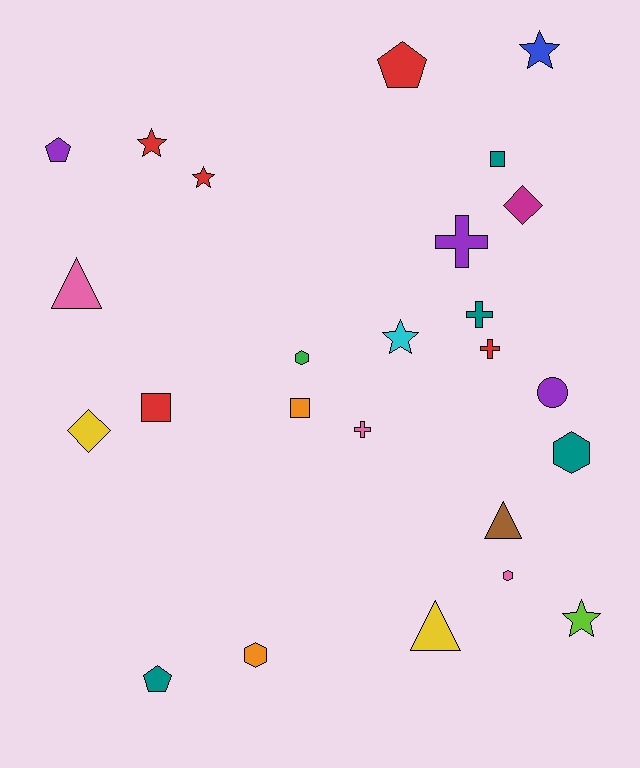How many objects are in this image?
There are 25 objects.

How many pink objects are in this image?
There are 3 pink objects.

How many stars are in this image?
There are 5 stars.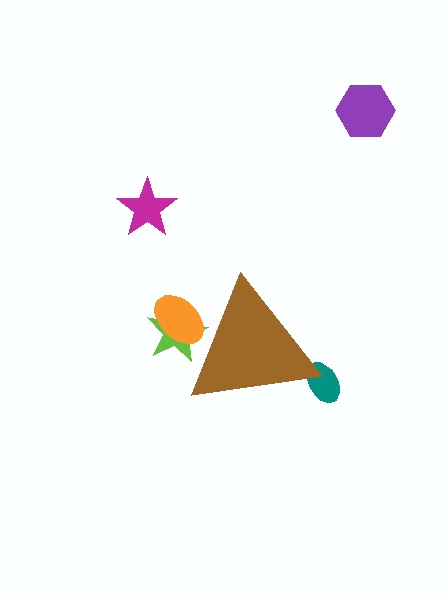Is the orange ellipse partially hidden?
Yes, the orange ellipse is partially hidden behind the brown triangle.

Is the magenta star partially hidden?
No, the magenta star is fully visible.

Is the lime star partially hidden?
Yes, the lime star is partially hidden behind the brown triangle.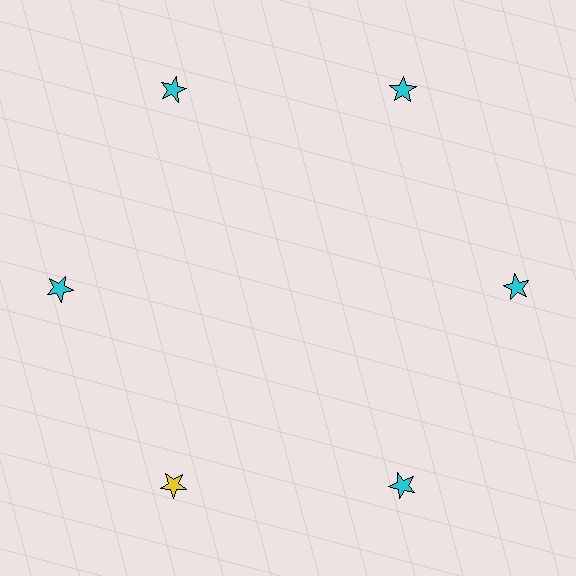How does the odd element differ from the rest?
It has a different color: yellow instead of cyan.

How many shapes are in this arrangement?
There are 6 shapes arranged in a ring pattern.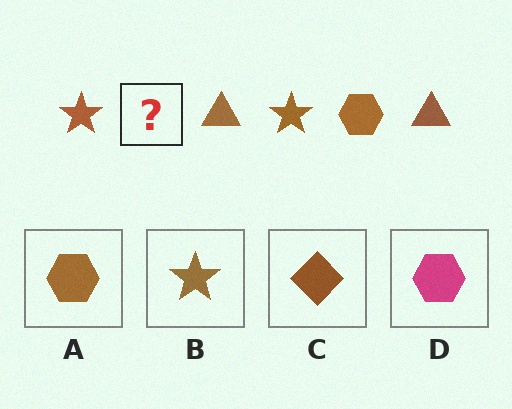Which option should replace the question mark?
Option A.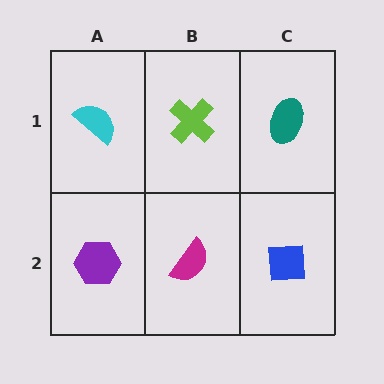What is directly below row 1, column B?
A magenta semicircle.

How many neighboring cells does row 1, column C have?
2.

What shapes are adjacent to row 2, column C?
A teal ellipse (row 1, column C), a magenta semicircle (row 2, column B).